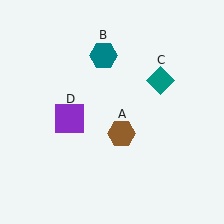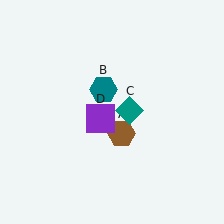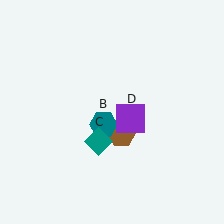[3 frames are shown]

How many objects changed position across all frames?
3 objects changed position: teal hexagon (object B), teal diamond (object C), purple square (object D).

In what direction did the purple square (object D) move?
The purple square (object D) moved right.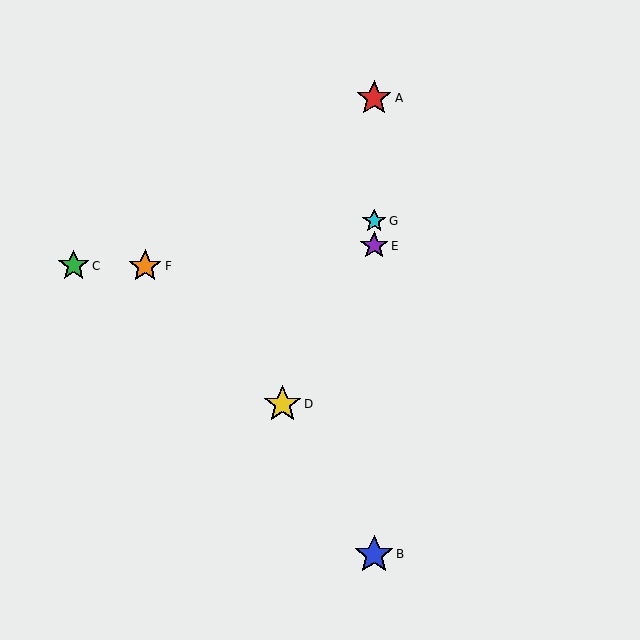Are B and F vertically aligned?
No, B is at x≈374 and F is at x≈145.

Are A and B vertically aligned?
Yes, both are at x≈374.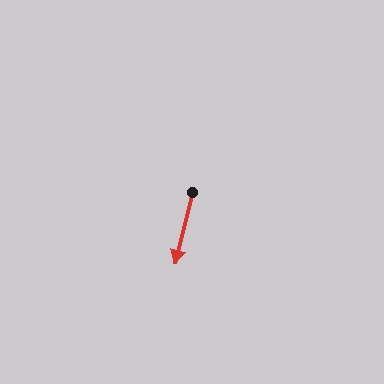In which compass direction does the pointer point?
South.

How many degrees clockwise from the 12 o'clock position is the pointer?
Approximately 193 degrees.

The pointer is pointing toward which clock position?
Roughly 6 o'clock.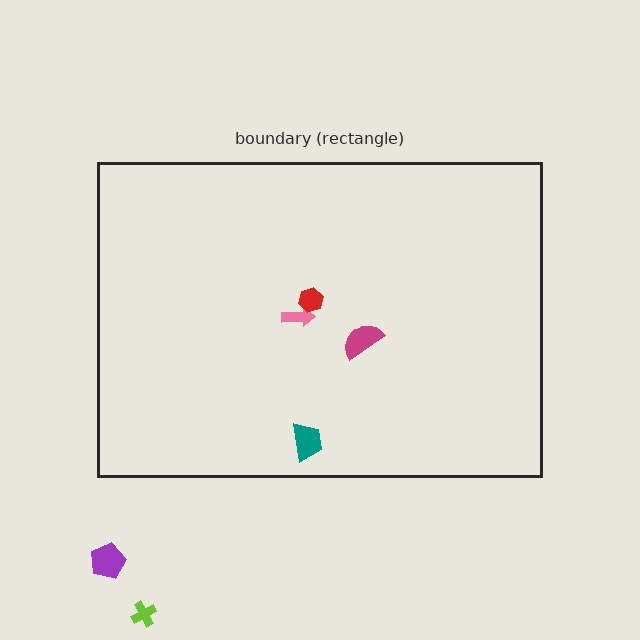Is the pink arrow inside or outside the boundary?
Inside.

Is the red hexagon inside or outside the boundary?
Inside.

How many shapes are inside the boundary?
4 inside, 2 outside.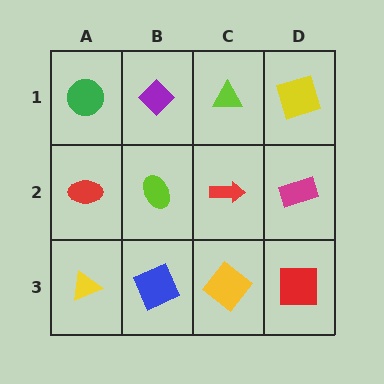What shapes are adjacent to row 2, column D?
A yellow square (row 1, column D), a red square (row 3, column D), a red arrow (row 2, column C).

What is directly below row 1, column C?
A red arrow.